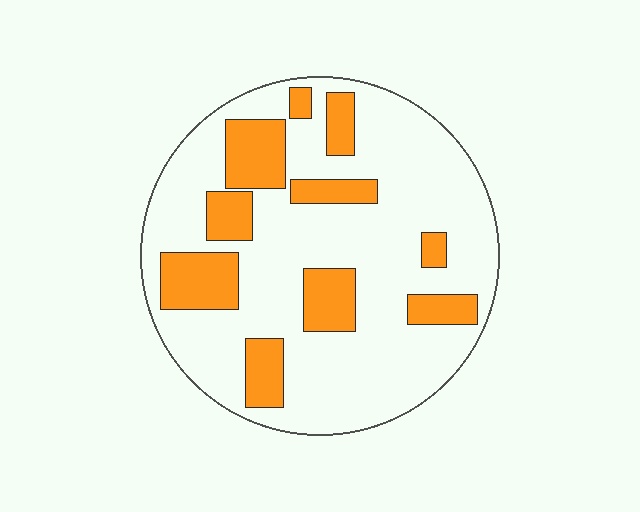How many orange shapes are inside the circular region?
10.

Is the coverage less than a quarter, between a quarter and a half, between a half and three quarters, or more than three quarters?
Less than a quarter.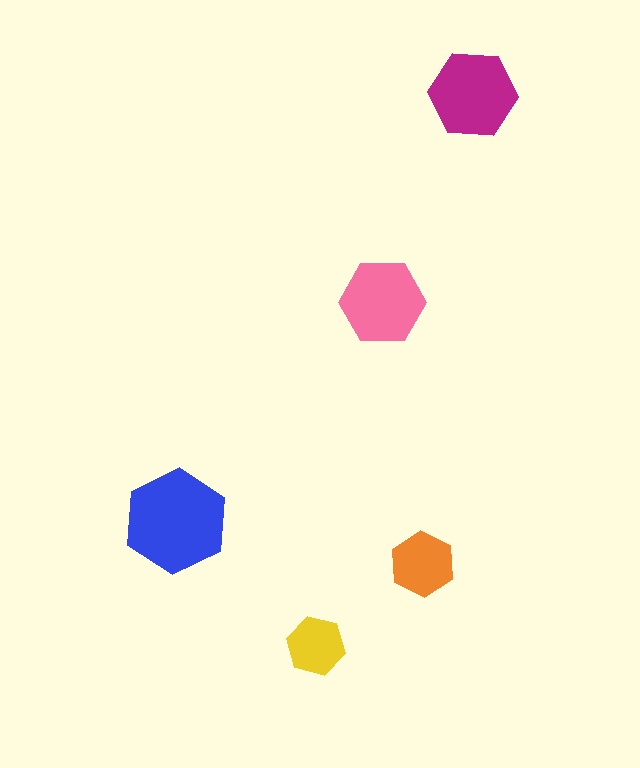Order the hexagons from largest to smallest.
the blue one, the magenta one, the pink one, the orange one, the yellow one.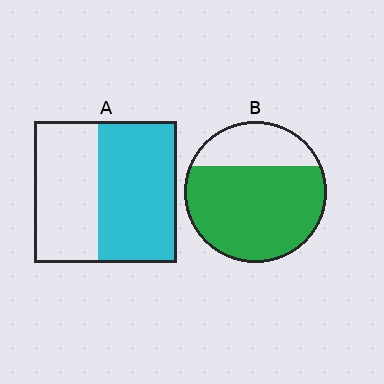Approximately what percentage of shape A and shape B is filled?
A is approximately 55% and B is approximately 75%.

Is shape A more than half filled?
Yes.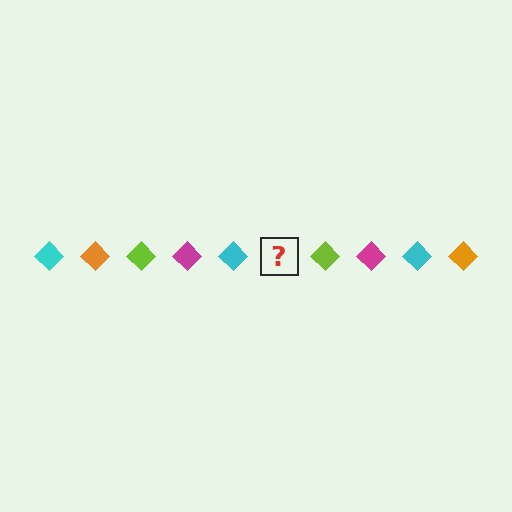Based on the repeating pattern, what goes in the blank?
The blank should be an orange diamond.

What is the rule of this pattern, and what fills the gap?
The rule is that the pattern cycles through cyan, orange, lime, magenta diamonds. The gap should be filled with an orange diamond.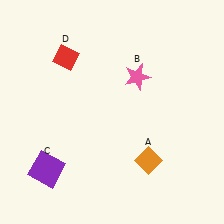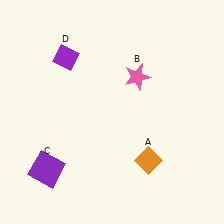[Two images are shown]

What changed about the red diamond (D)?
In Image 1, D is red. In Image 2, it changed to purple.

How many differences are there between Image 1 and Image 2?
There is 1 difference between the two images.